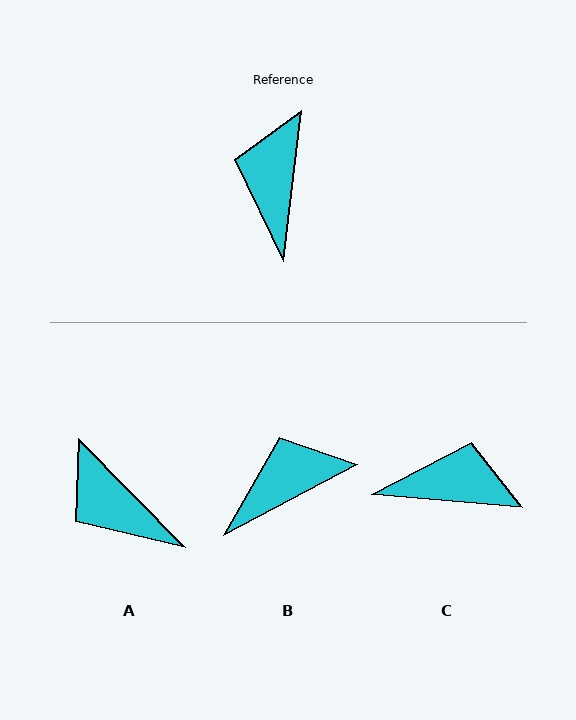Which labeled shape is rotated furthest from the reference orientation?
C, about 88 degrees away.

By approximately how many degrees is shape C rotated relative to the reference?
Approximately 88 degrees clockwise.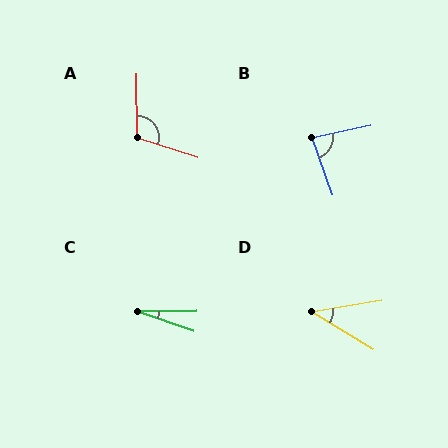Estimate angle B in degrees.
Approximately 82 degrees.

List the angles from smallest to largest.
C (19°), D (40°), B (82°), A (108°).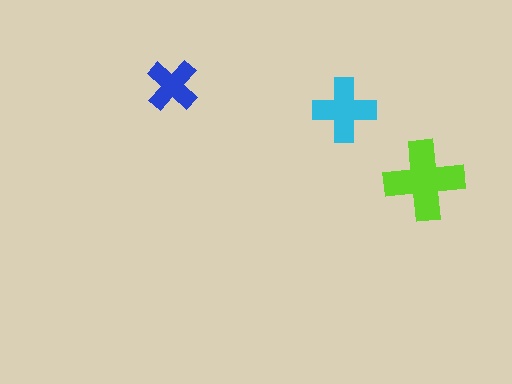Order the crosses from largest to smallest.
the lime one, the cyan one, the blue one.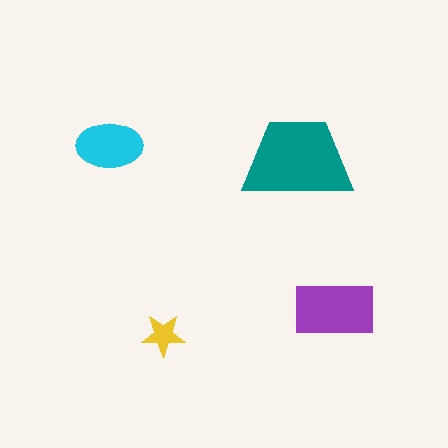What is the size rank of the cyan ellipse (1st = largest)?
3rd.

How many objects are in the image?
There are 4 objects in the image.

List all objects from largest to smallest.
The teal trapezoid, the purple rectangle, the cyan ellipse, the yellow star.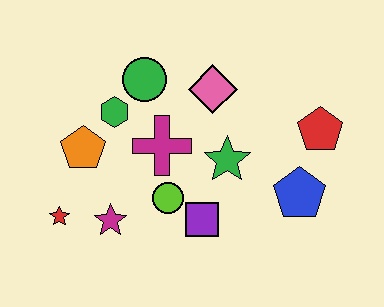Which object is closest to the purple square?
The lime circle is closest to the purple square.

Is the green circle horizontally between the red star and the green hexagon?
No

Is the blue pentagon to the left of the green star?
No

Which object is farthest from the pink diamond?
The red star is farthest from the pink diamond.